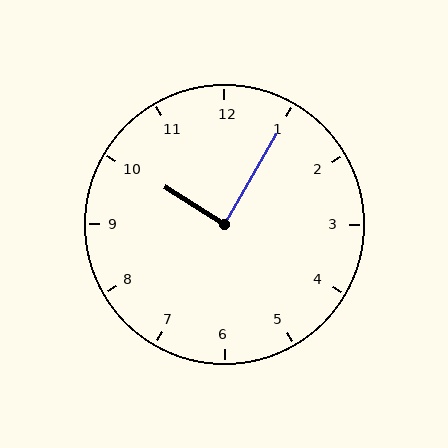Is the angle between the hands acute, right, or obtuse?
It is right.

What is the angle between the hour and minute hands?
Approximately 88 degrees.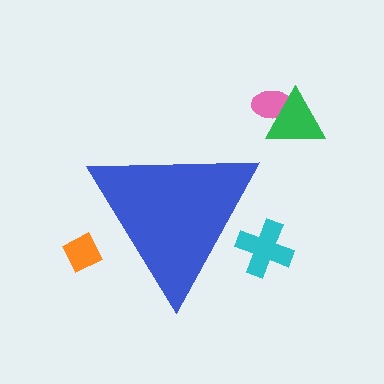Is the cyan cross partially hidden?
Yes, the cyan cross is partially hidden behind the blue triangle.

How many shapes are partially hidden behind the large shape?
2 shapes are partially hidden.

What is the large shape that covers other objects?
A blue triangle.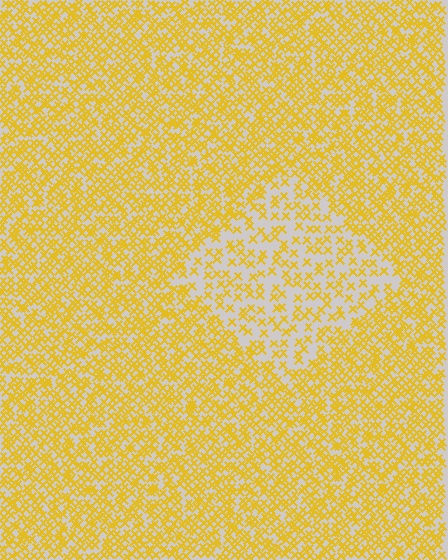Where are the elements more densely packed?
The elements are more densely packed outside the diamond boundary.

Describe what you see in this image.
The image contains small yellow elements arranged at two different densities. A diamond-shaped region is visible where the elements are less densely packed than the surrounding area.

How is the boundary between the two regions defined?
The boundary is defined by a change in element density (approximately 2.1x ratio). All elements are the same color, size, and shape.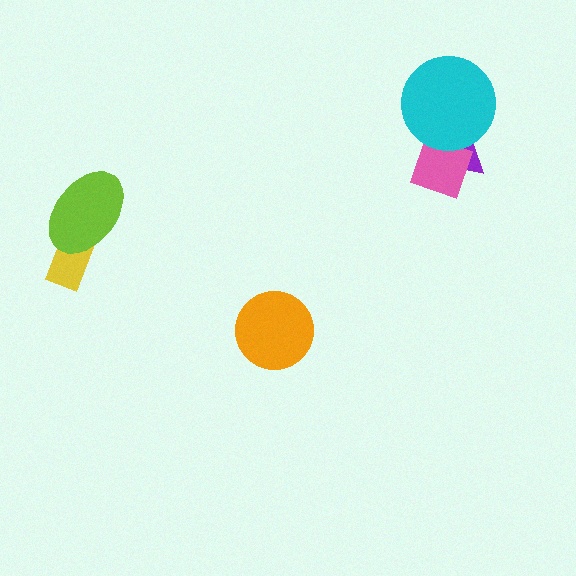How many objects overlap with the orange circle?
0 objects overlap with the orange circle.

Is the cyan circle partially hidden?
No, no other shape covers it.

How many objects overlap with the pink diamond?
2 objects overlap with the pink diamond.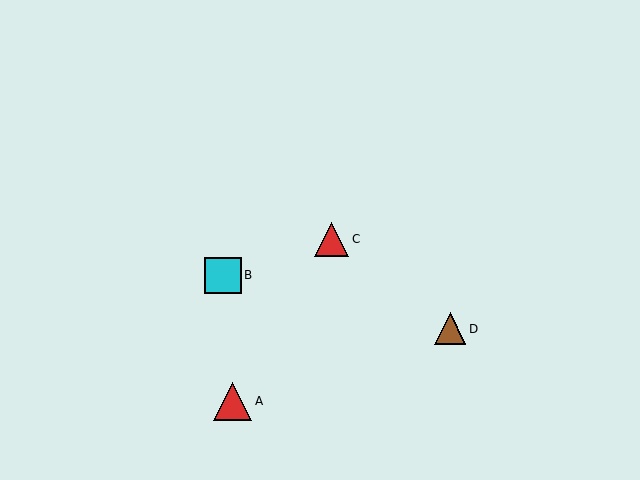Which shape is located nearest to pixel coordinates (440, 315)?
The brown triangle (labeled D) at (450, 329) is nearest to that location.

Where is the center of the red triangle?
The center of the red triangle is at (332, 239).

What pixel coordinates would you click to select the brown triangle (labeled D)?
Click at (450, 329) to select the brown triangle D.